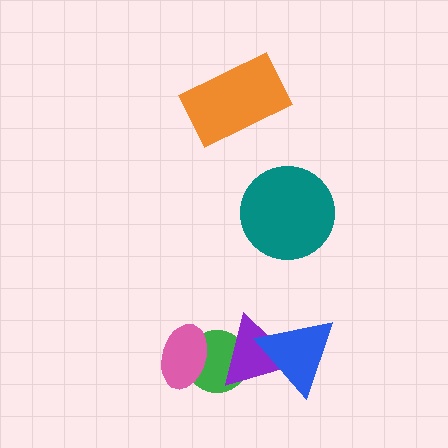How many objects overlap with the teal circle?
0 objects overlap with the teal circle.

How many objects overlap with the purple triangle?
2 objects overlap with the purple triangle.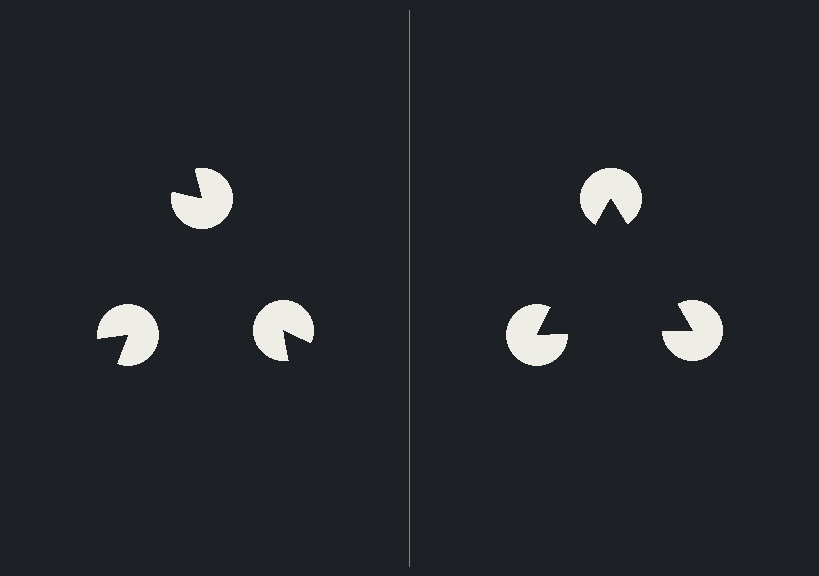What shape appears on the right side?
An illusory triangle.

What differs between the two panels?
The pac-man discs are positioned identically on both sides; only the wedge orientations differ. On the right they align to a triangle; on the left they are misaligned.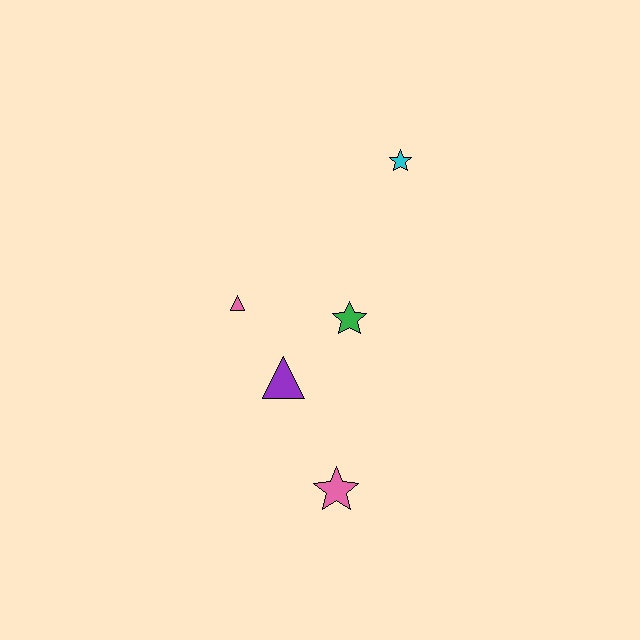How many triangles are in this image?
There are 2 triangles.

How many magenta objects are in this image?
There are no magenta objects.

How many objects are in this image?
There are 5 objects.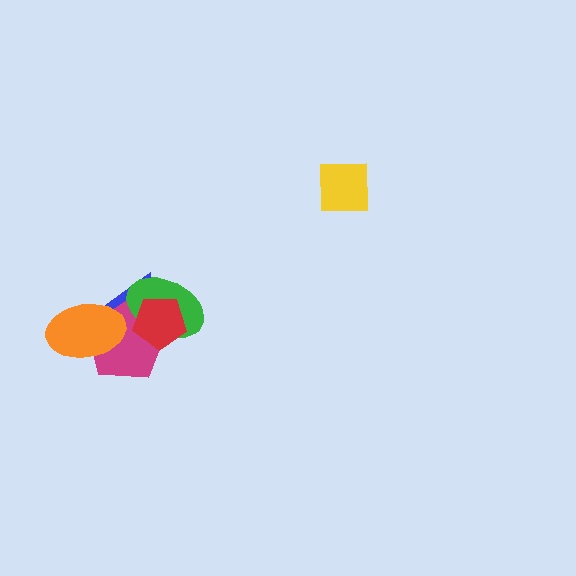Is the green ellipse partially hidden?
Yes, it is partially covered by another shape.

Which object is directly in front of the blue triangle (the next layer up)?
The magenta pentagon is directly in front of the blue triangle.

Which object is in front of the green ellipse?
The red pentagon is in front of the green ellipse.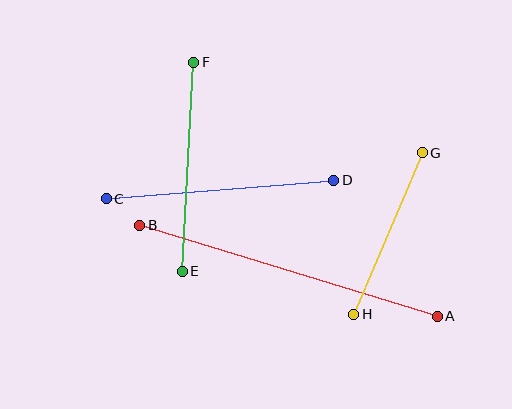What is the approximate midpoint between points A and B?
The midpoint is at approximately (289, 271) pixels.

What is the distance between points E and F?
The distance is approximately 209 pixels.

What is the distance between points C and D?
The distance is approximately 228 pixels.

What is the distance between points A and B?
The distance is approximately 311 pixels.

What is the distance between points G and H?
The distance is approximately 175 pixels.